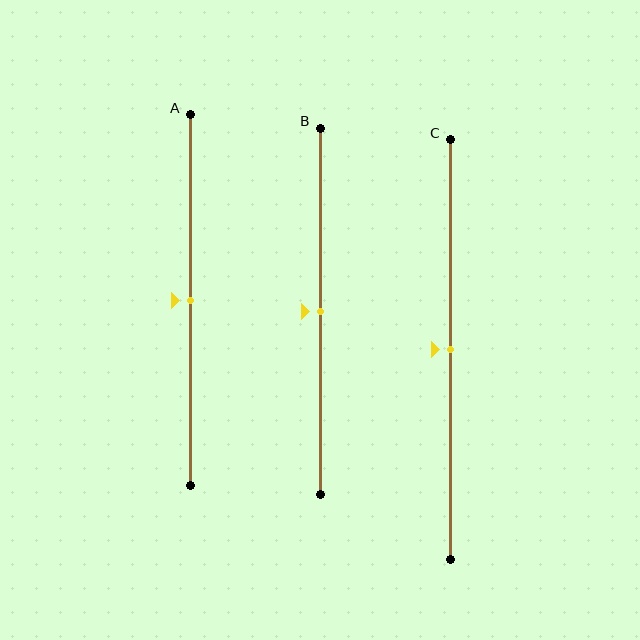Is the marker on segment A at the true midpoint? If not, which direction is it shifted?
Yes, the marker on segment A is at the true midpoint.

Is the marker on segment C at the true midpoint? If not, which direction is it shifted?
Yes, the marker on segment C is at the true midpoint.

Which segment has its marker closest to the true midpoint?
Segment A has its marker closest to the true midpoint.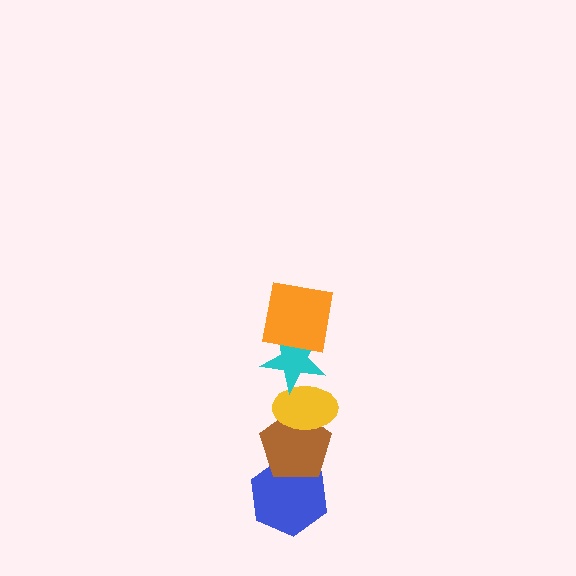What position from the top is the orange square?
The orange square is 1st from the top.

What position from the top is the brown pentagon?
The brown pentagon is 4th from the top.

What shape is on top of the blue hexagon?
The brown pentagon is on top of the blue hexagon.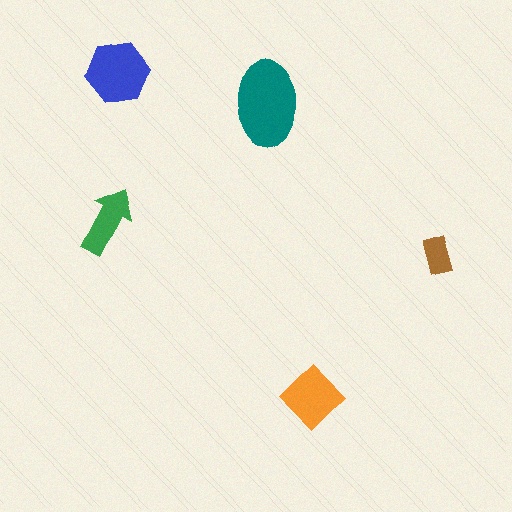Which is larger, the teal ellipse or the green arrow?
The teal ellipse.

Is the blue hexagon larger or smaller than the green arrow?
Larger.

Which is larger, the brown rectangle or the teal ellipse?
The teal ellipse.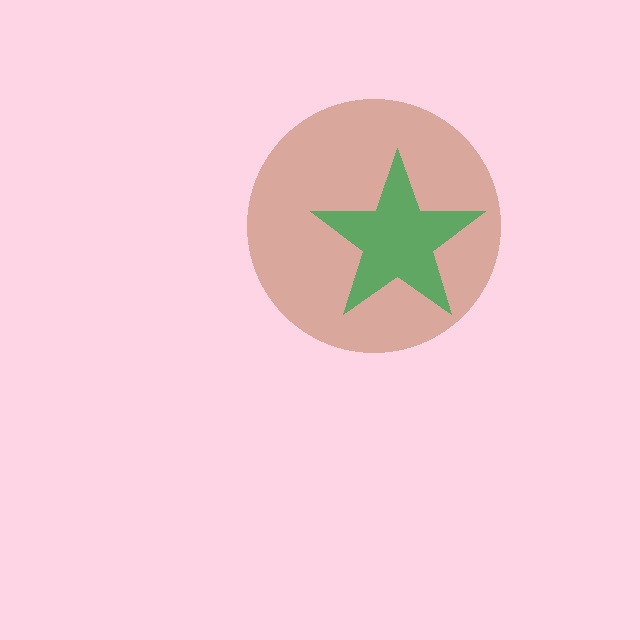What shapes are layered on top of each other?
The layered shapes are: a brown circle, a green star.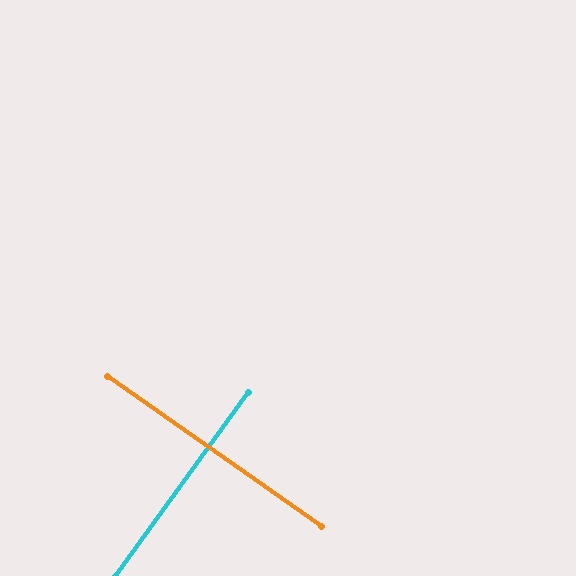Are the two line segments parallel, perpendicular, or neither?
Perpendicular — they meet at approximately 89°.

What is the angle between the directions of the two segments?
Approximately 89 degrees.